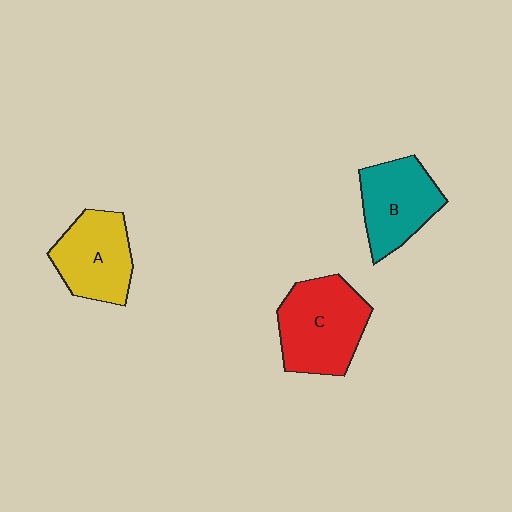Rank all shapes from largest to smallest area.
From largest to smallest: C (red), A (yellow), B (teal).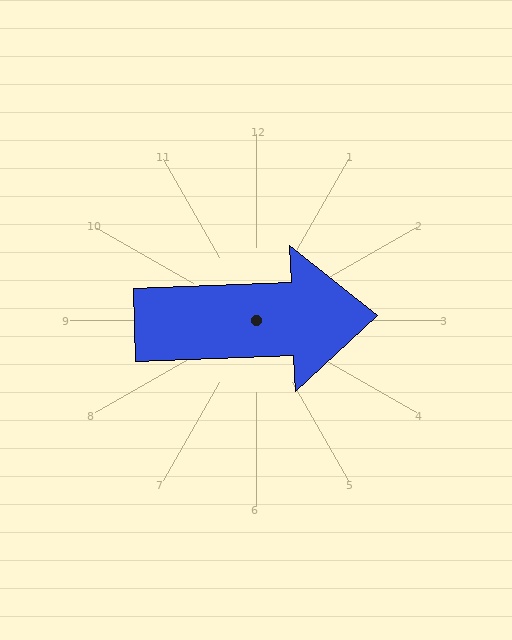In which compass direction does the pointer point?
East.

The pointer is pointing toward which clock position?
Roughly 3 o'clock.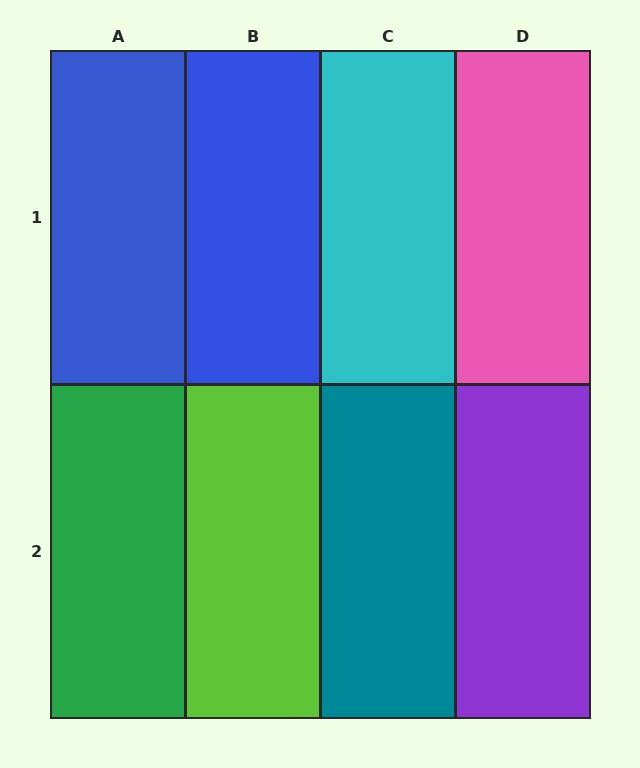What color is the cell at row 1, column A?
Blue.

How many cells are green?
1 cell is green.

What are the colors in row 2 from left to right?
Green, lime, teal, purple.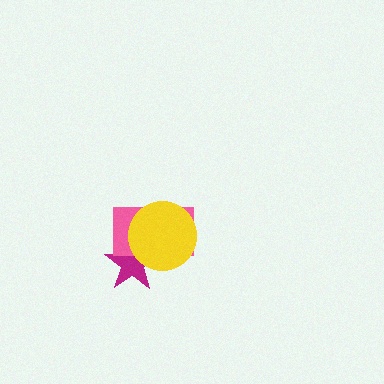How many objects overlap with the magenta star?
2 objects overlap with the magenta star.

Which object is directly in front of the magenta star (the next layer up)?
The pink rectangle is directly in front of the magenta star.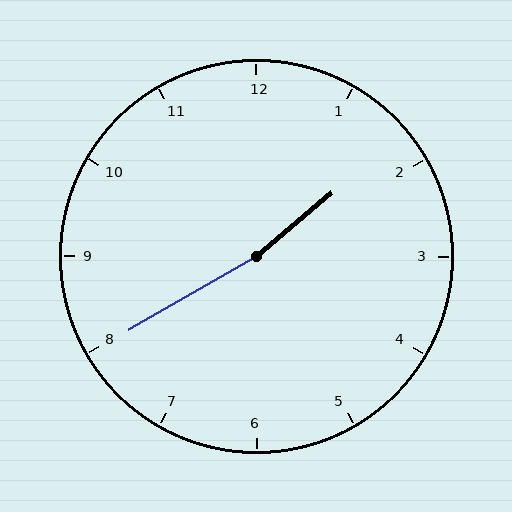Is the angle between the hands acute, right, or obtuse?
It is obtuse.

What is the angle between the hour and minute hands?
Approximately 170 degrees.